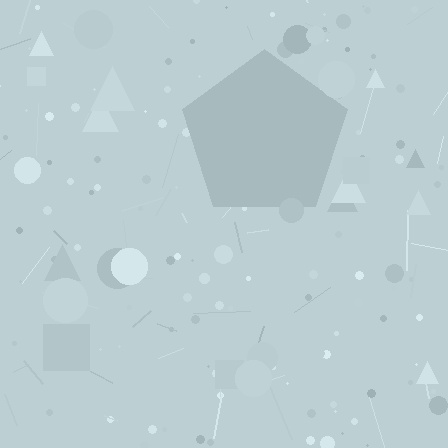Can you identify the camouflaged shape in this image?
The camouflaged shape is a pentagon.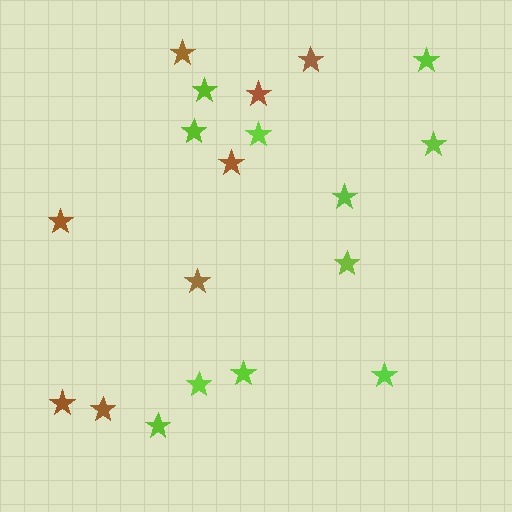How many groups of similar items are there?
There are 2 groups: one group of lime stars (11) and one group of brown stars (8).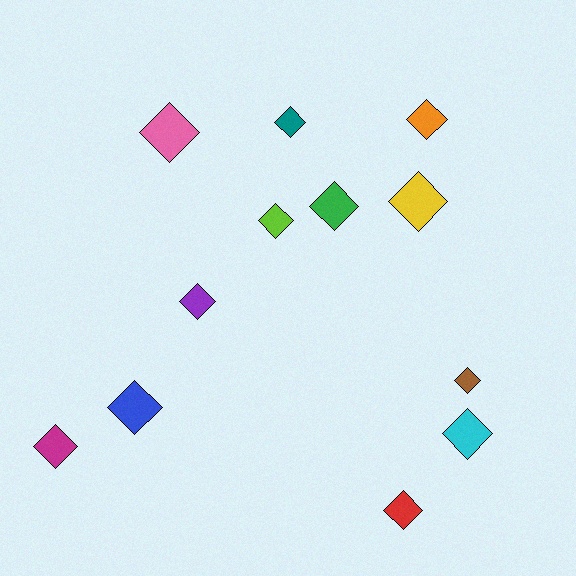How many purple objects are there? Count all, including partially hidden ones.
There is 1 purple object.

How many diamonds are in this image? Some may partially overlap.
There are 12 diamonds.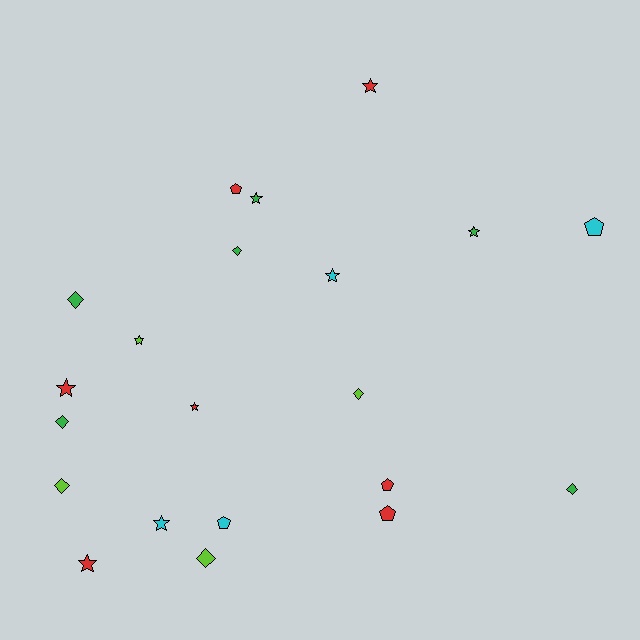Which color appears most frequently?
Red, with 7 objects.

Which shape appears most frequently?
Star, with 9 objects.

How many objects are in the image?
There are 21 objects.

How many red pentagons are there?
There are 3 red pentagons.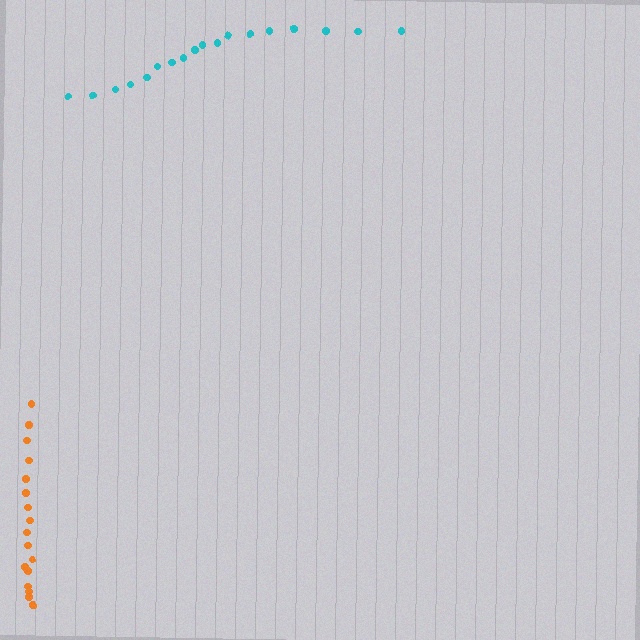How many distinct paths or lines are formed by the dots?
There are 2 distinct paths.